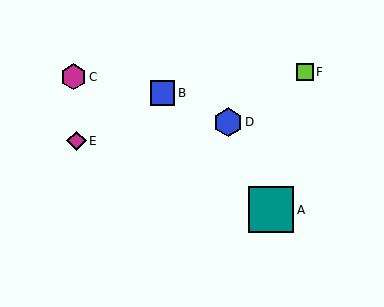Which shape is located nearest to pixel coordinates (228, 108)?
The blue hexagon (labeled D) at (228, 122) is nearest to that location.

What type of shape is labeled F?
Shape F is a lime square.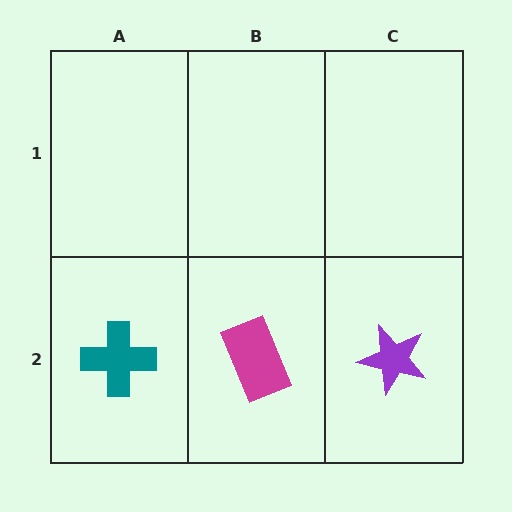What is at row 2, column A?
A teal cross.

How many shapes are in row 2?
3 shapes.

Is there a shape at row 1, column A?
No, that cell is empty.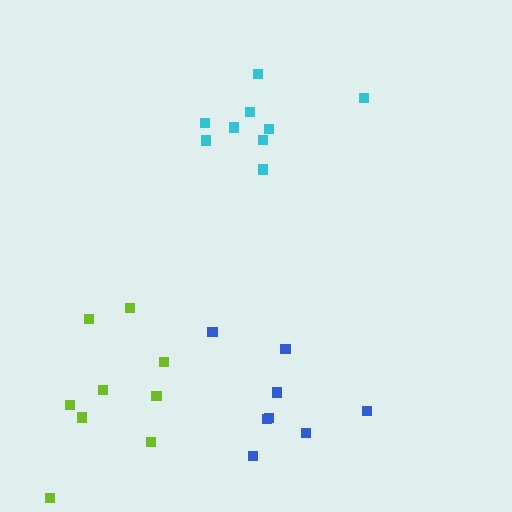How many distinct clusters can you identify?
There are 3 distinct clusters.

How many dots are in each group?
Group 1: 9 dots, Group 2: 9 dots, Group 3: 9 dots (27 total).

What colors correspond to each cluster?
The clusters are colored: cyan, blue, lime.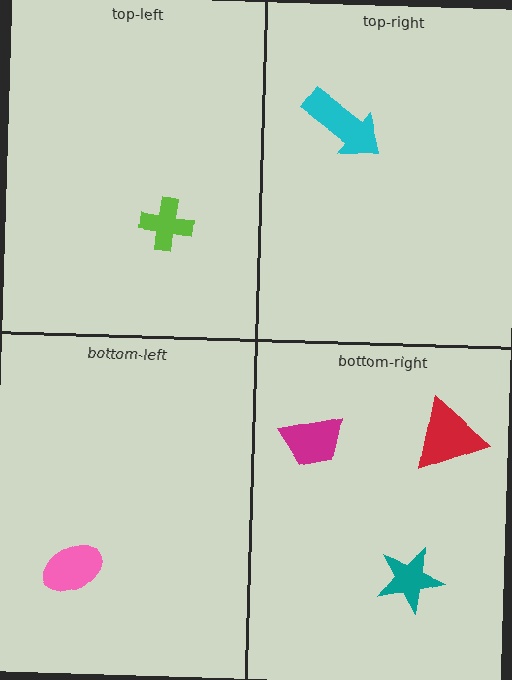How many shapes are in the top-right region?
1.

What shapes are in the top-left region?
The lime cross.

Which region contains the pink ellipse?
The bottom-left region.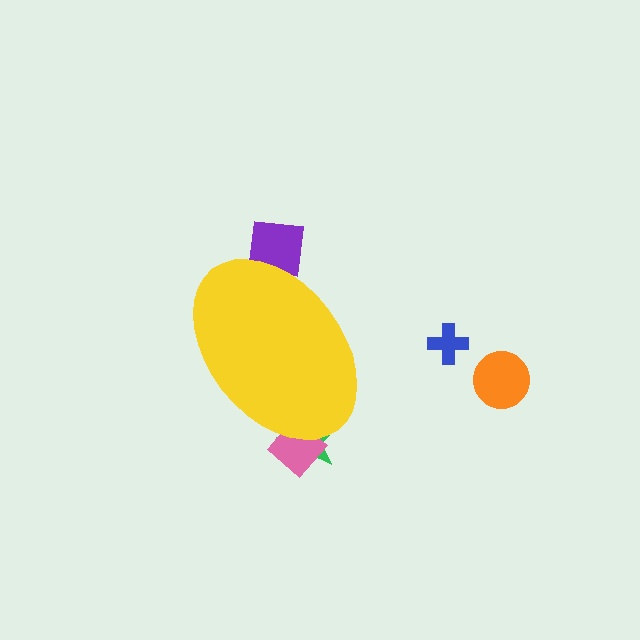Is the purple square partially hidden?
Yes, the purple square is partially hidden behind the yellow ellipse.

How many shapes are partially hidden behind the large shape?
3 shapes are partially hidden.